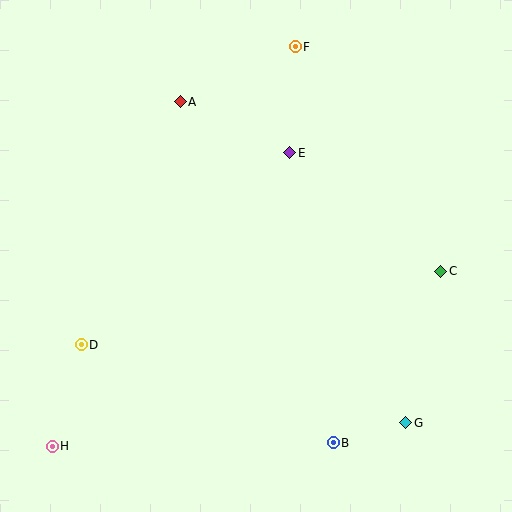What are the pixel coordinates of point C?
Point C is at (440, 271).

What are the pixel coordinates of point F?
Point F is at (295, 47).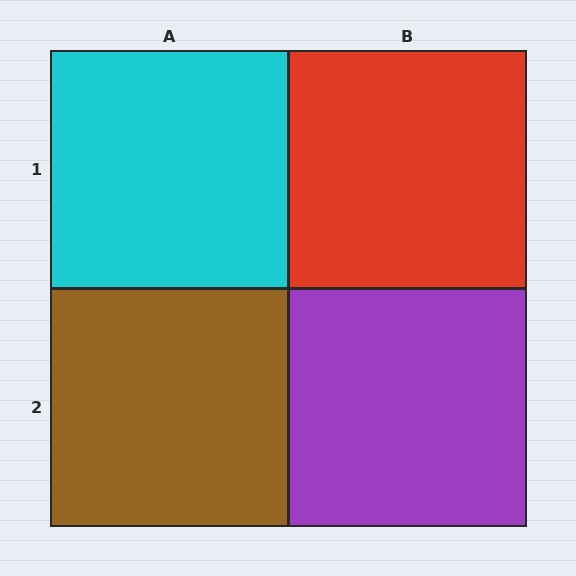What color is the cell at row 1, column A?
Cyan.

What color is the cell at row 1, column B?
Red.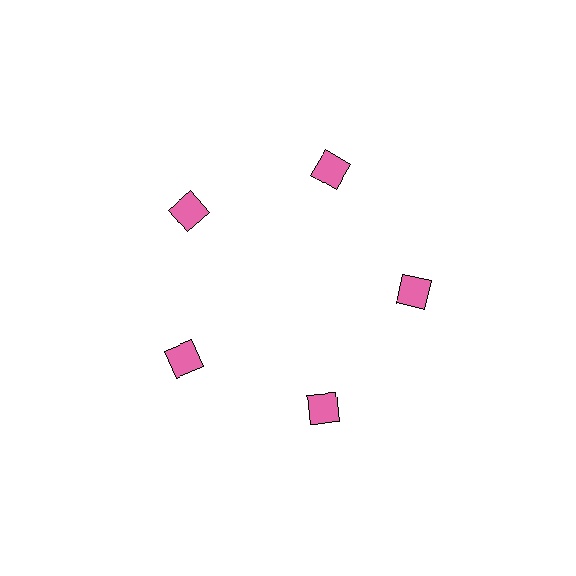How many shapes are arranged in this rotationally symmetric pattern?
There are 5 shapes, arranged in 5 groups of 1.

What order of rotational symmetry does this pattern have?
This pattern has 5-fold rotational symmetry.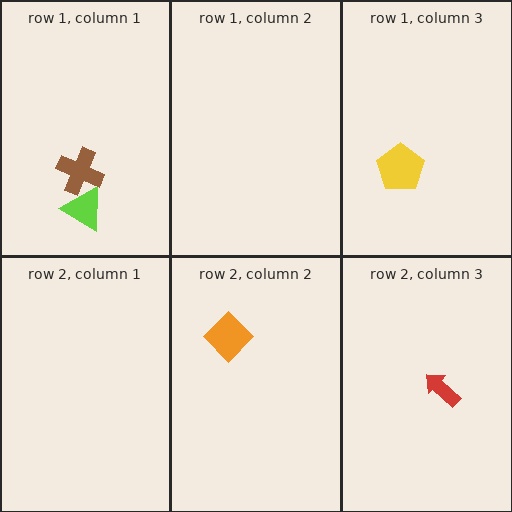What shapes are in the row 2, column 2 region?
The orange diamond.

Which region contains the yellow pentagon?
The row 1, column 3 region.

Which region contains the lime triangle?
The row 1, column 1 region.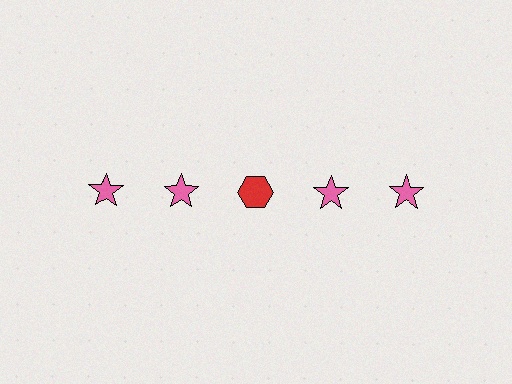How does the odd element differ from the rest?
It differs in both color (red instead of pink) and shape (hexagon instead of star).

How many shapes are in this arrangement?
There are 5 shapes arranged in a grid pattern.